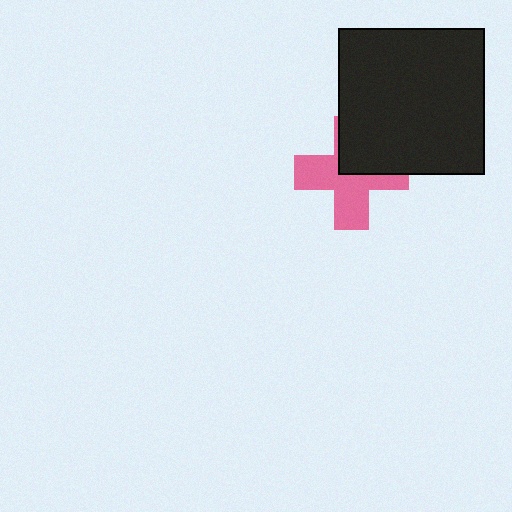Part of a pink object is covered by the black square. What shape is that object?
It is a cross.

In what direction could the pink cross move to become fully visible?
The pink cross could move toward the lower-left. That would shift it out from behind the black square entirely.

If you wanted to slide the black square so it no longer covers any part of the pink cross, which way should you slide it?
Slide it toward the upper-right — that is the most direct way to separate the two shapes.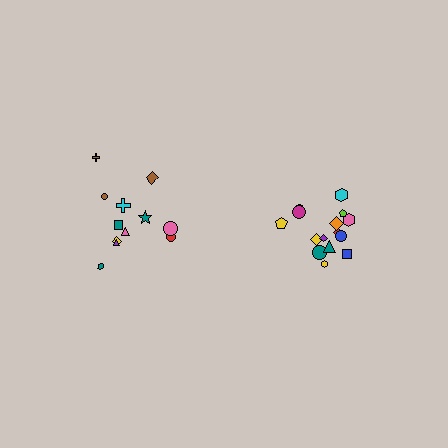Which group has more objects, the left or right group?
The right group.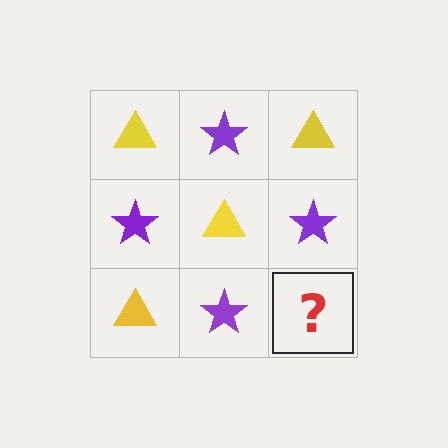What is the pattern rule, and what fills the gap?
The rule is that it alternates yellow triangle and purple star in a checkerboard pattern. The gap should be filled with a yellow triangle.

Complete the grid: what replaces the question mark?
The question mark should be replaced with a yellow triangle.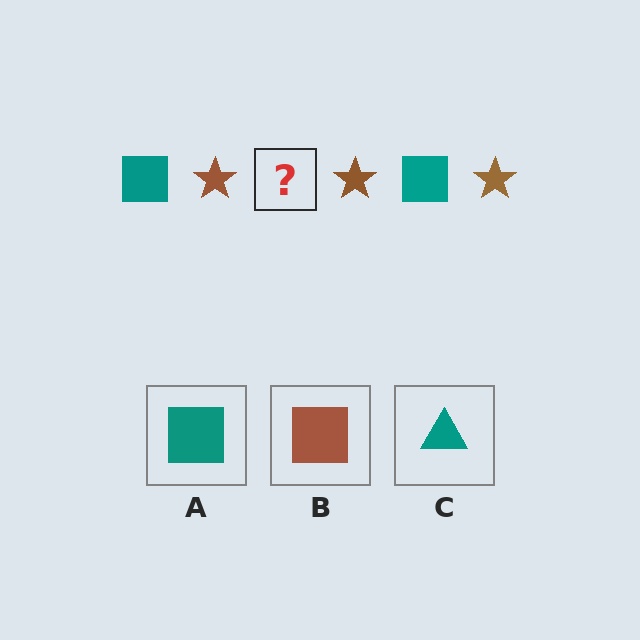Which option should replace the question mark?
Option A.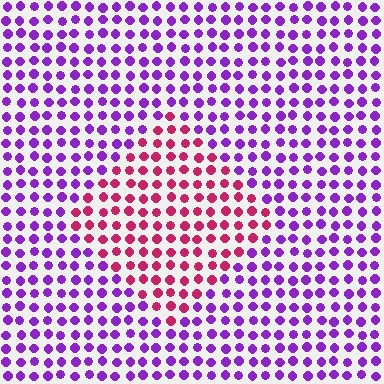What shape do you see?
I see a diamond.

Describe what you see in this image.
The image is filled with small purple elements in a uniform arrangement. A diamond-shaped region is visible where the elements are tinted to a slightly different hue, forming a subtle color boundary.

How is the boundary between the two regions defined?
The boundary is defined purely by a slight shift in hue (about 55 degrees). Spacing, size, and orientation are identical on both sides.